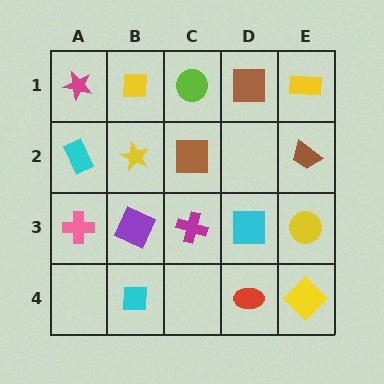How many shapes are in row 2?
4 shapes.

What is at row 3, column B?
A purple square.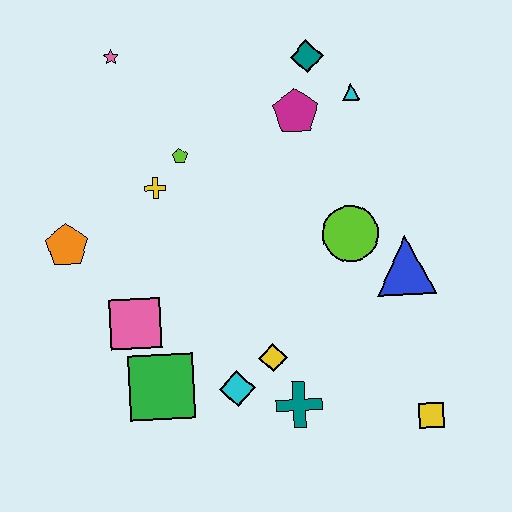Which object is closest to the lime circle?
The blue triangle is closest to the lime circle.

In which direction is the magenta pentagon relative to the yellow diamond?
The magenta pentagon is above the yellow diamond.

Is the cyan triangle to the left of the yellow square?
Yes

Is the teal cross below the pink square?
Yes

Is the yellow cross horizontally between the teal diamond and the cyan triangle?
No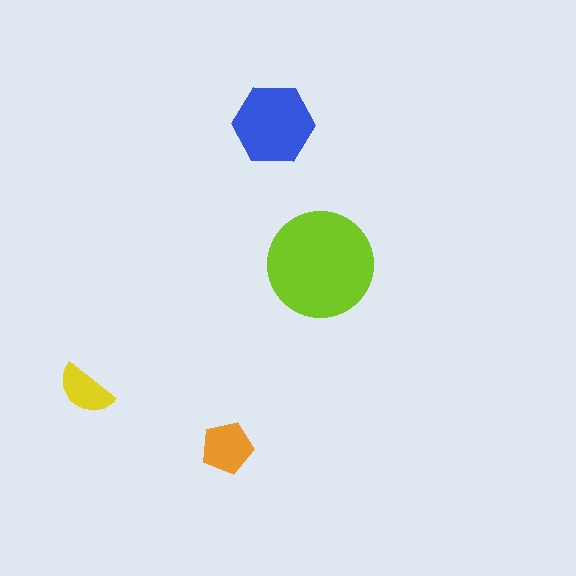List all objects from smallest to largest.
The yellow semicircle, the orange pentagon, the blue hexagon, the lime circle.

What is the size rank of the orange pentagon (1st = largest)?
3rd.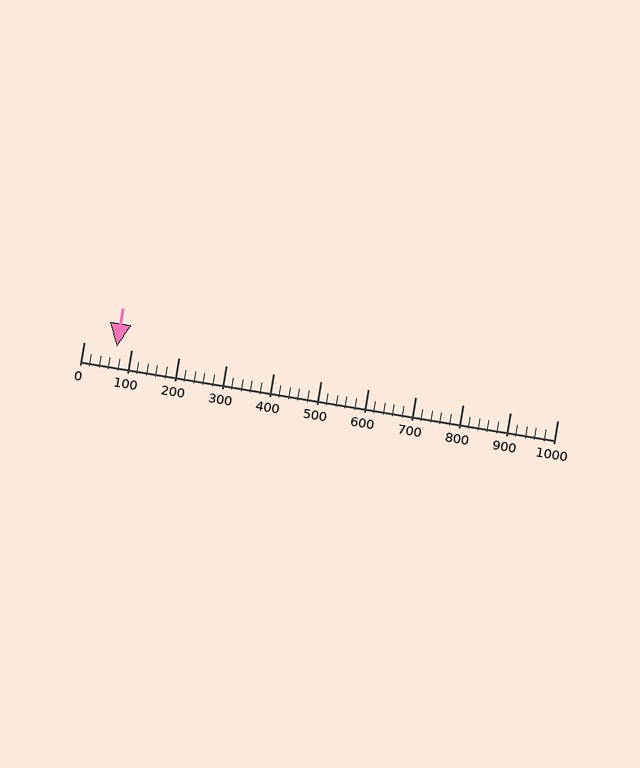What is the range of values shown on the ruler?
The ruler shows values from 0 to 1000.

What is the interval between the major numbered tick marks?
The major tick marks are spaced 100 units apart.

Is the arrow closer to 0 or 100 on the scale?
The arrow is closer to 100.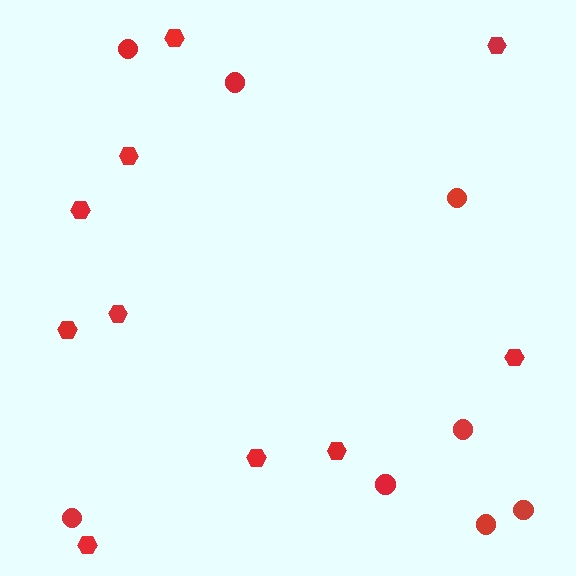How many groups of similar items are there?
There are 2 groups: one group of hexagons (10) and one group of circles (8).